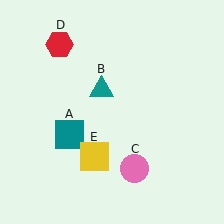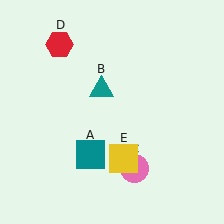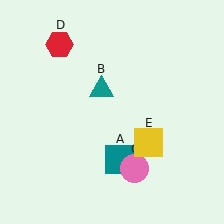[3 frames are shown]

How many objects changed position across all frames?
2 objects changed position: teal square (object A), yellow square (object E).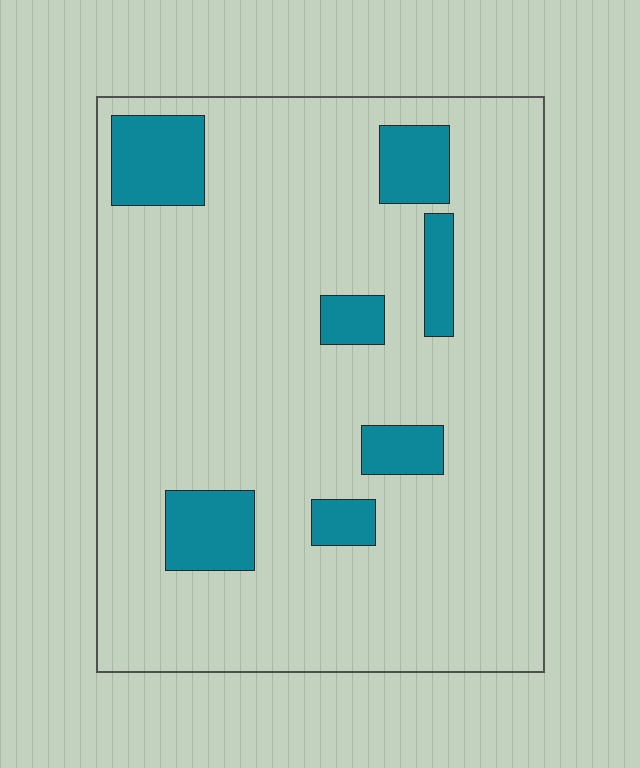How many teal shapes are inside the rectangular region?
7.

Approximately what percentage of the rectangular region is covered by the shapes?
Approximately 15%.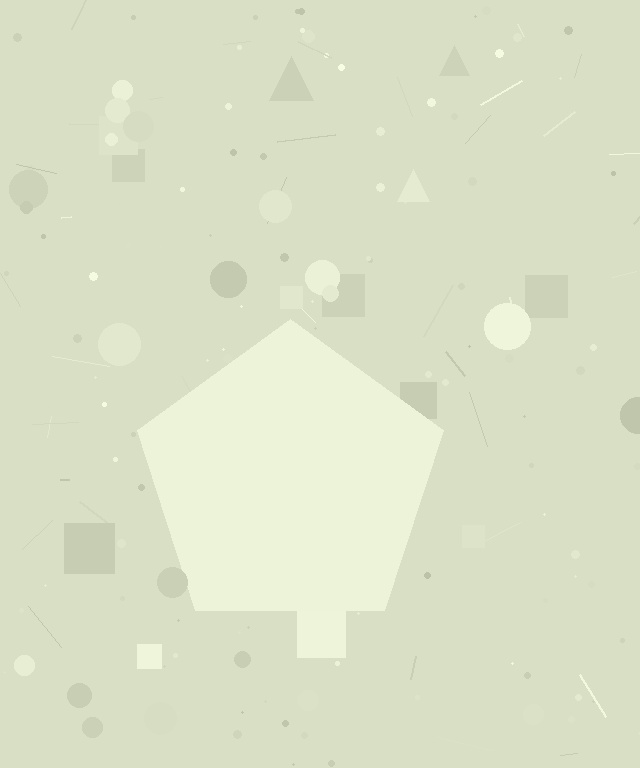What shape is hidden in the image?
A pentagon is hidden in the image.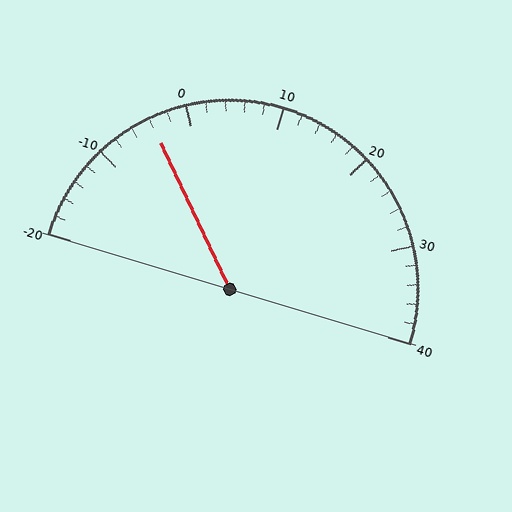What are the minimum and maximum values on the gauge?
The gauge ranges from -20 to 40.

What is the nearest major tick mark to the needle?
The nearest major tick mark is 0.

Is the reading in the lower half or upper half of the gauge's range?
The reading is in the lower half of the range (-20 to 40).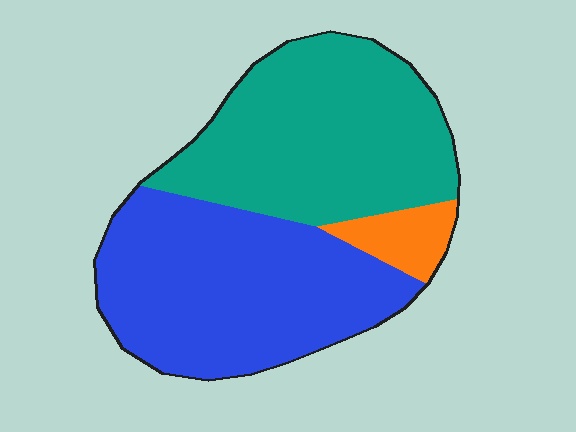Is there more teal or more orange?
Teal.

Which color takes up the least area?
Orange, at roughly 5%.